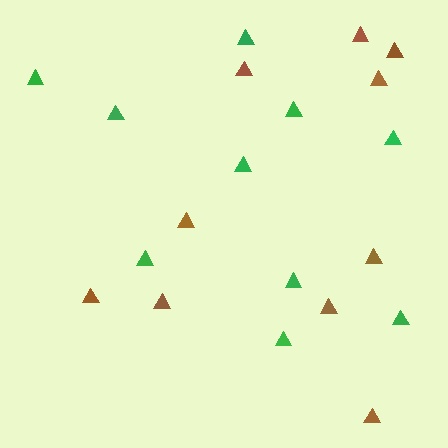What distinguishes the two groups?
There are 2 groups: one group of green triangles (10) and one group of brown triangles (10).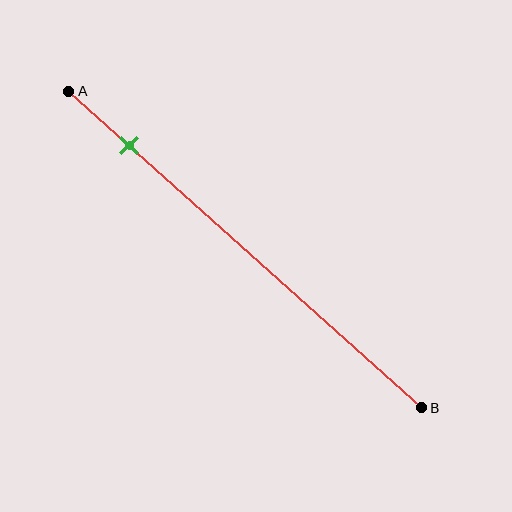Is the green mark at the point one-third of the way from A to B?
No, the mark is at about 15% from A, not at the 33% one-third point.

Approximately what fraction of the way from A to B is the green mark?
The green mark is approximately 15% of the way from A to B.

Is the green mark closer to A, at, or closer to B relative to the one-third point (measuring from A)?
The green mark is closer to point A than the one-third point of segment AB.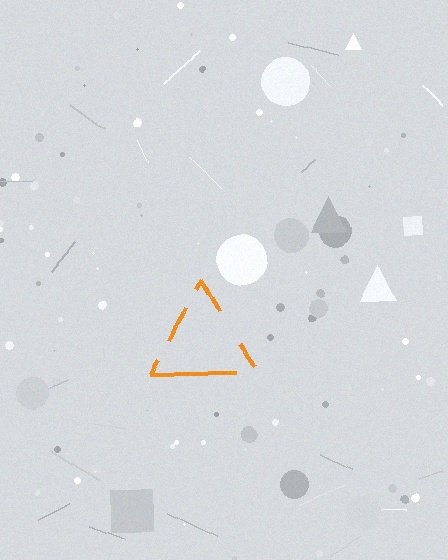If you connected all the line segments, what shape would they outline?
They would outline a triangle.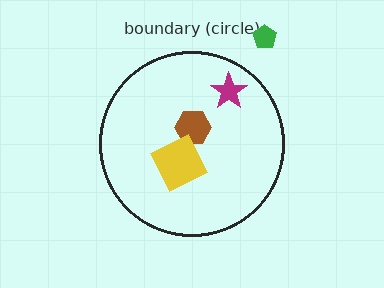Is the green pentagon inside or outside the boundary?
Outside.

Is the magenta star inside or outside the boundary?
Inside.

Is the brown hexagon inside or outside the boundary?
Inside.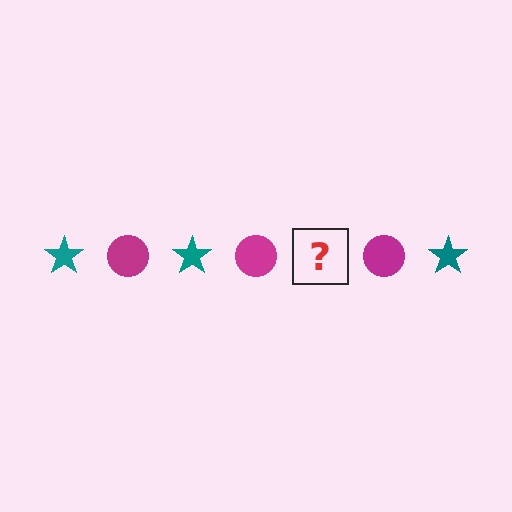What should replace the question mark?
The question mark should be replaced with a teal star.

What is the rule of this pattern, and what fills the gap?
The rule is that the pattern alternates between teal star and magenta circle. The gap should be filled with a teal star.